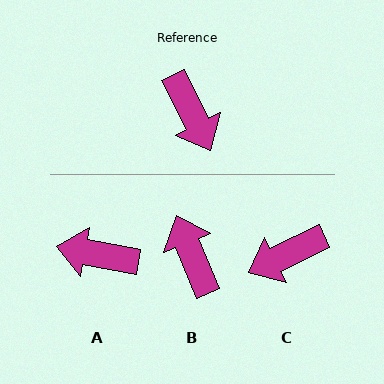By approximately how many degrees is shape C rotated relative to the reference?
Approximately 91 degrees clockwise.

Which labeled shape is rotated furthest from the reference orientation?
B, about 175 degrees away.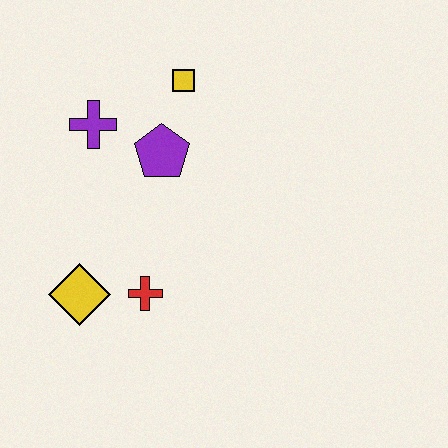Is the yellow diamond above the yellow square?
No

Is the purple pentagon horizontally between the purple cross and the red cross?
No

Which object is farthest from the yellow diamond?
The yellow square is farthest from the yellow diamond.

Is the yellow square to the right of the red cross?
Yes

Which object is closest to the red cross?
The yellow diamond is closest to the red cross.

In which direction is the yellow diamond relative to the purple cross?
The yellow diamond is below the purple cross.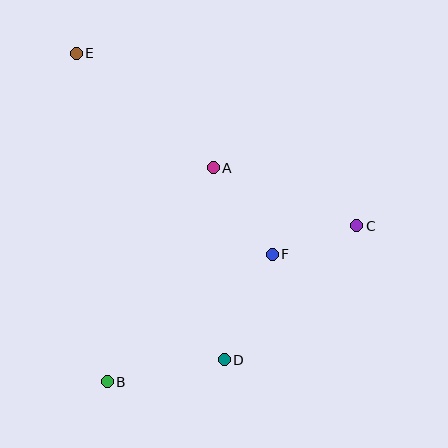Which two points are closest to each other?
Points C and F are closest to each other.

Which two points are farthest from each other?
Points D and E are farthest from each other.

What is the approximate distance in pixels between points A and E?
The distance between A and E is approximately 179 pixels.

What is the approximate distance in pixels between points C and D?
The distance between C and D is approximately 189 pixels.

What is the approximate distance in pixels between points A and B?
The distance between A and B is approximately 239 pixels.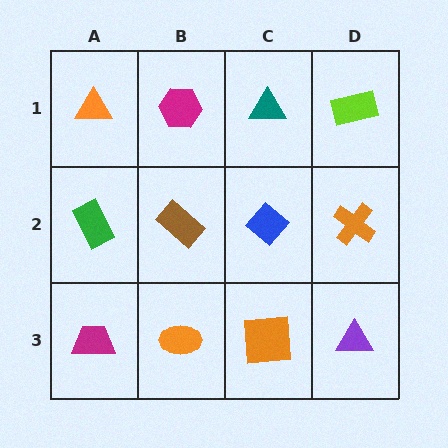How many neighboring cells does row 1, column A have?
2.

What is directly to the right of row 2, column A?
A brown rectangle.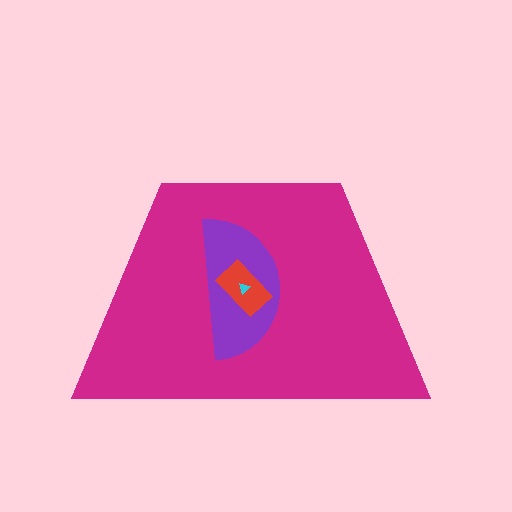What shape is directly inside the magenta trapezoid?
The purple semicircle.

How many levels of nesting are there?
4.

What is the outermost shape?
The magenta trapezoid.